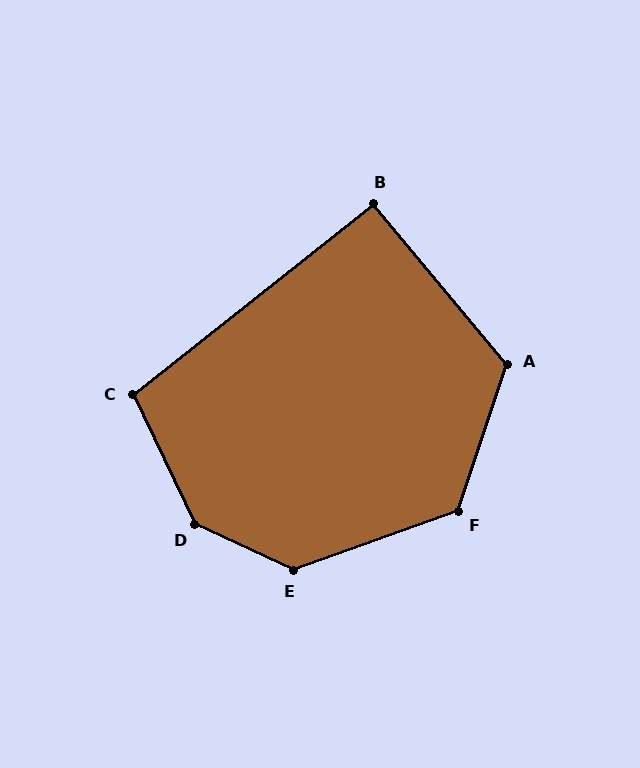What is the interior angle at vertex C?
Approximately 103 degrees (obtuse).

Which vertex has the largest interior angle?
D, at approximately 141 degrees.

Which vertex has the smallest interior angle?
B, at approximately 91 degrees.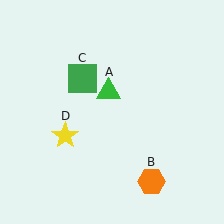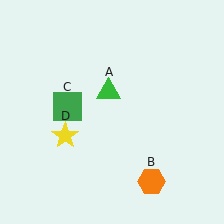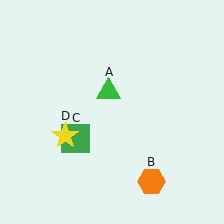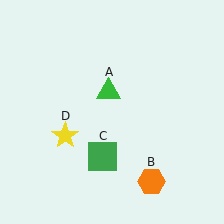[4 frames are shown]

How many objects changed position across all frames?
1 object changed position: green square (object C).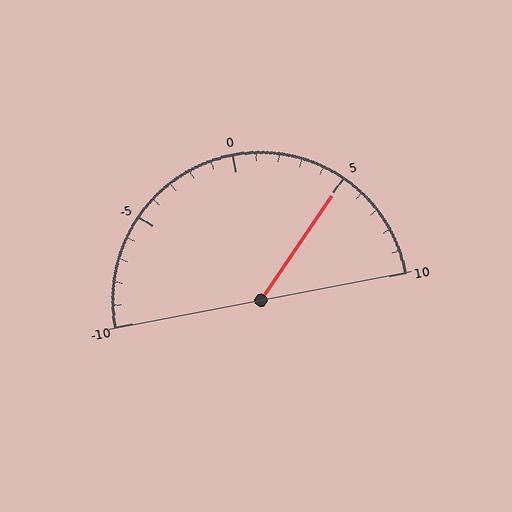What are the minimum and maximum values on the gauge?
The gauge ranges from -10 to 10.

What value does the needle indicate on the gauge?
The needle indicates approximately 5.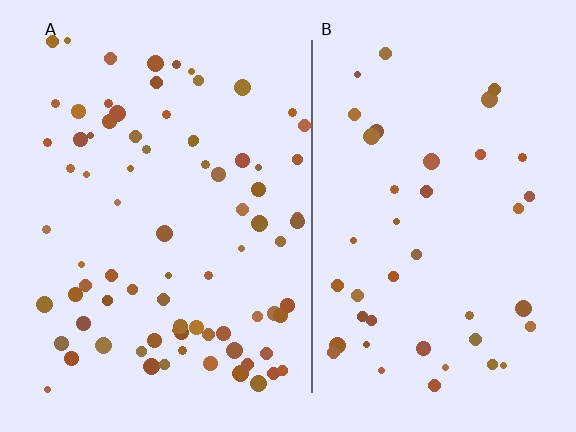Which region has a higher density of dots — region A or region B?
A (the left).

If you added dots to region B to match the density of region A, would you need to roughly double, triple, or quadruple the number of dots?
Approximately double.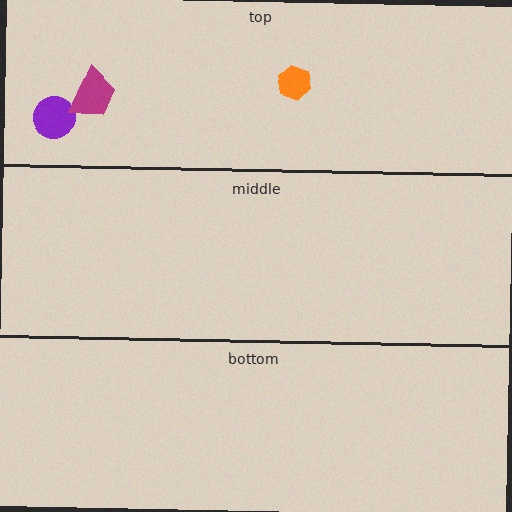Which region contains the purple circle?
The top region.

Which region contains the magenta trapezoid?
The top region.